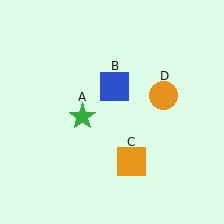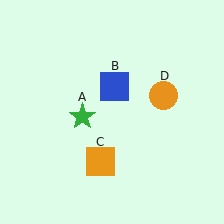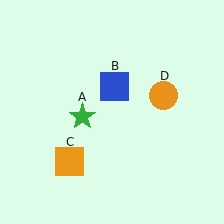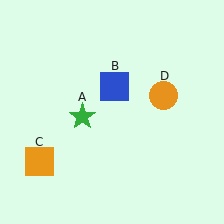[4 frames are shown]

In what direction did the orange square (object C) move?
The orange square (object C) moved left.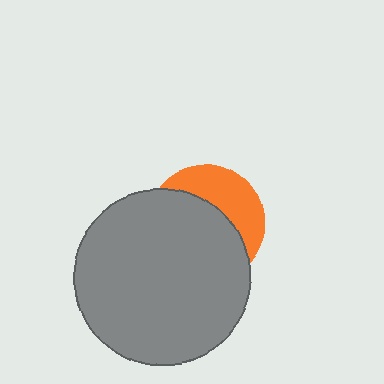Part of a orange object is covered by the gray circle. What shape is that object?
It is a circle.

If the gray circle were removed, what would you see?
You would see the complete orange circle.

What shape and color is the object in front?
The object in front is a gray circle.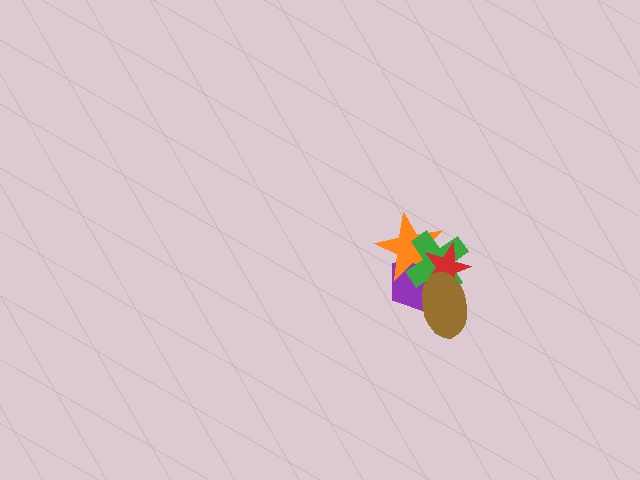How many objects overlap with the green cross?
4 objects overlap with the green cross.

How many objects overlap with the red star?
4 objects overlap with the red star.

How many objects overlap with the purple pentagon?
4 objects overlap with the purple pentagon.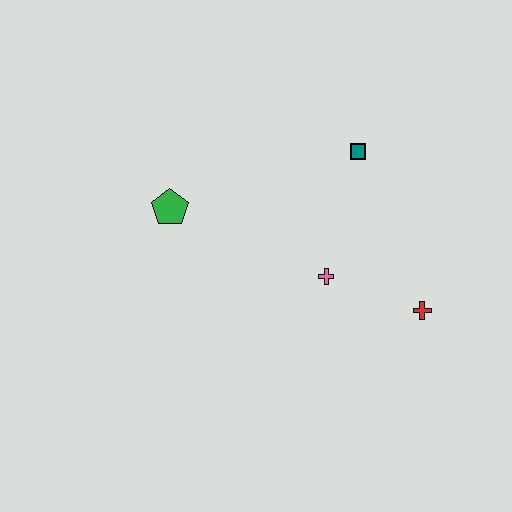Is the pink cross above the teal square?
No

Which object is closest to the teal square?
The pink cross is closest to the teal square.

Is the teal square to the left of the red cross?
Yes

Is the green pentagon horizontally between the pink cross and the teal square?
No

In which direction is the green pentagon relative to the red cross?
The green pentagon is to the left of the red cross.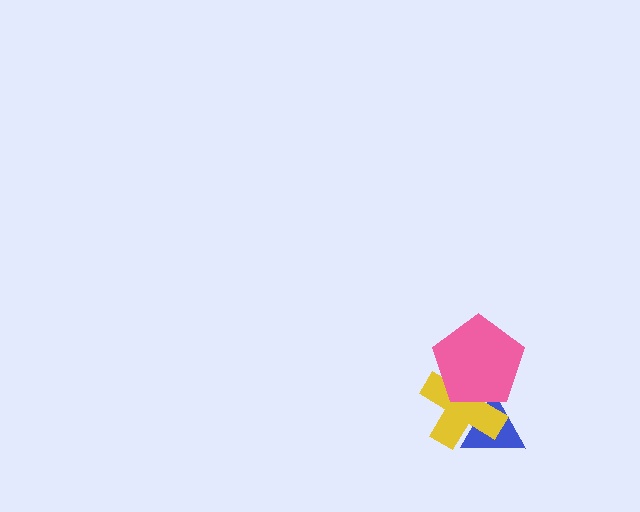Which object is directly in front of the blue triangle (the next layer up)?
The yellow cross is directly in front of the blue triangle.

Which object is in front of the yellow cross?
The pink pentagon is in front of the yellow cross.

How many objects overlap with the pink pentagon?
2 objects overlap with the pink pentagon.